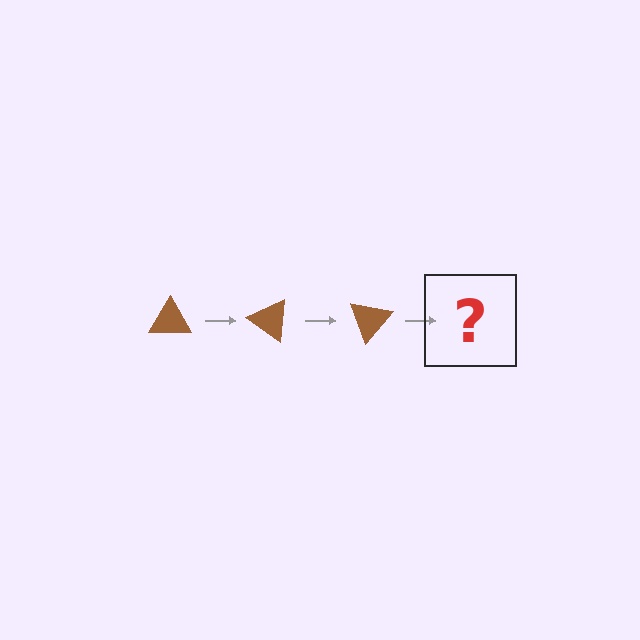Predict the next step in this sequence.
The next step is a brown triangle rotated 105 degrees.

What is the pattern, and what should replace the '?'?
The pattern is that the triangle rotates 35 degrees each step. The '?' should be a brown triangle rotated 105 degrees.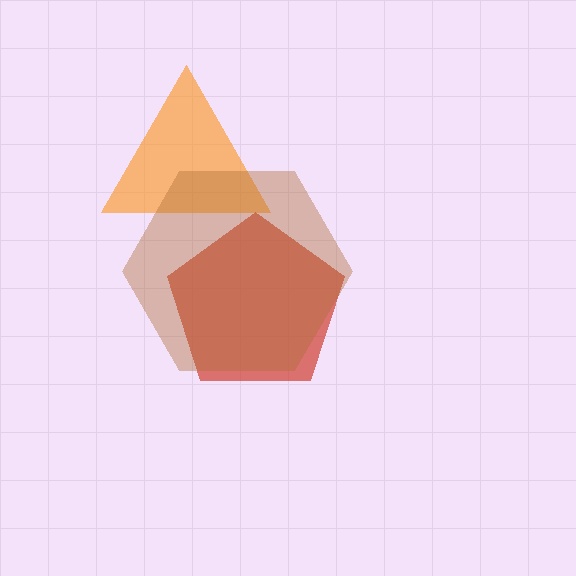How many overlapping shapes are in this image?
There are 3 overlapping shapes in the image.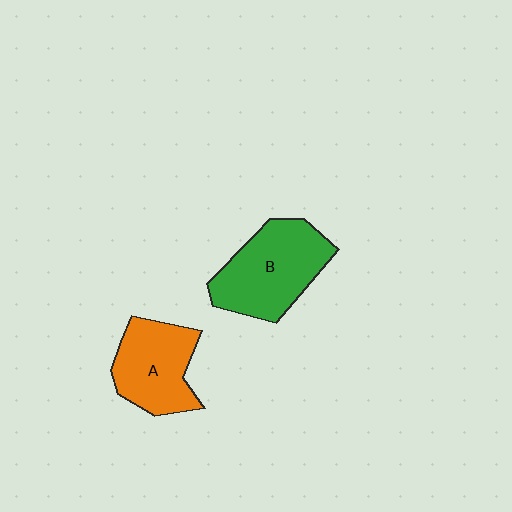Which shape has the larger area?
Shape B (green).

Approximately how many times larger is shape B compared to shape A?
Approximately 1.2 times.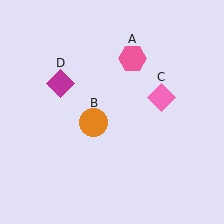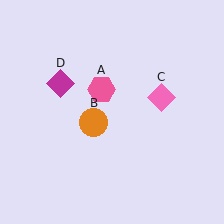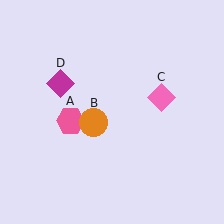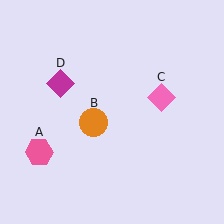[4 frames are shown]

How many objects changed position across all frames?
1 object changed position: pink hexagon (object A).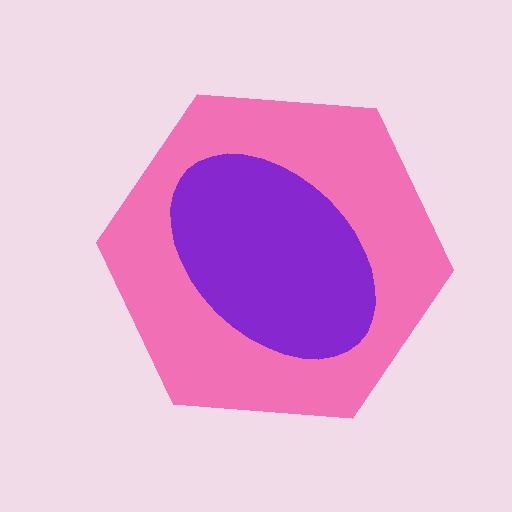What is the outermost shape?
The pink hexagon.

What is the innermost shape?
The purple ellipse.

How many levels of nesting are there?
2.